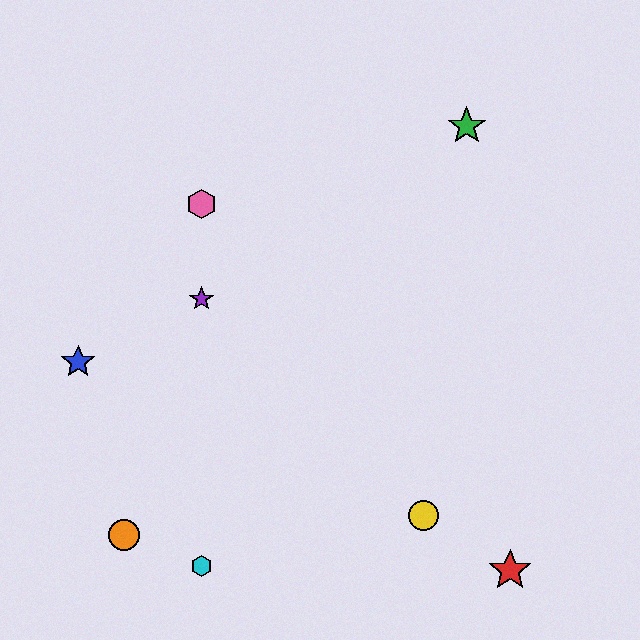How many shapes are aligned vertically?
3 shapes (the purple star, the cyan hexagon, the pink hexagon) are aligned vertically.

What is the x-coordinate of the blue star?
The blue star is at x≈78.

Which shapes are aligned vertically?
The purple star, the cyan hexagon, the pink hexagon are aligned vertically.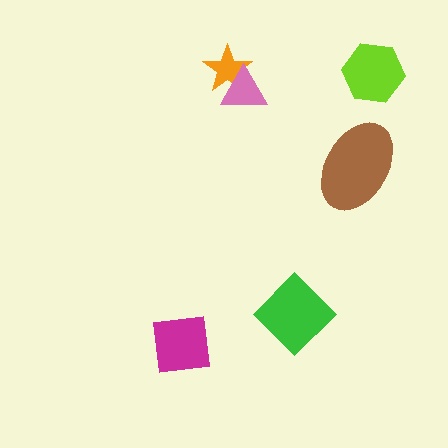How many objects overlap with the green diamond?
0 objects overlap with the green diamond.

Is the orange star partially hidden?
Yes, it is partially covered by another shape.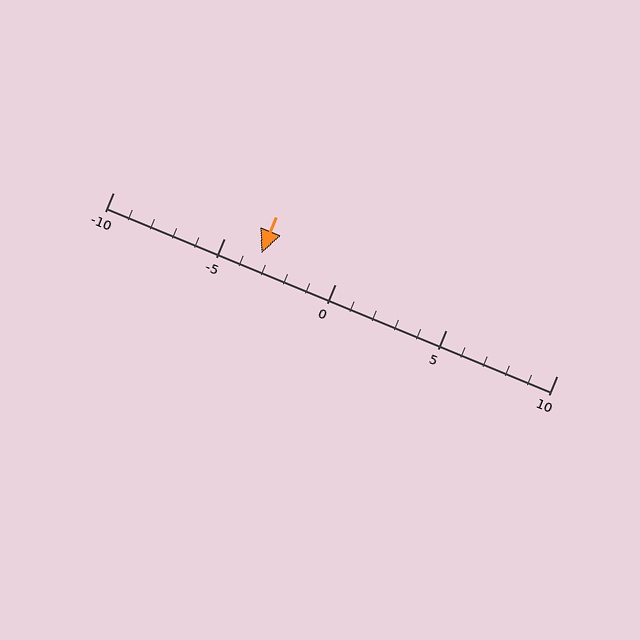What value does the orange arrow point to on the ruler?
The orange arrow points to approximately -3.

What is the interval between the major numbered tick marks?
The major tick marks are spaced 5 units apart.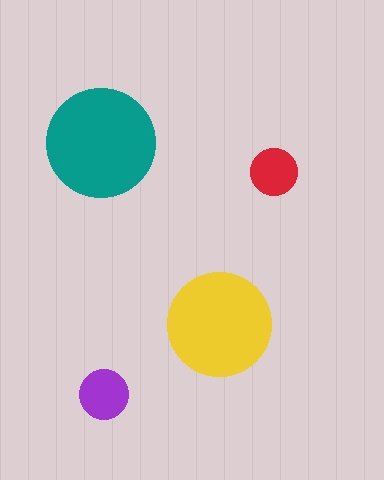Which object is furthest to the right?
The red circle is rightmost.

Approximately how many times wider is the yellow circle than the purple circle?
About 2 times wider.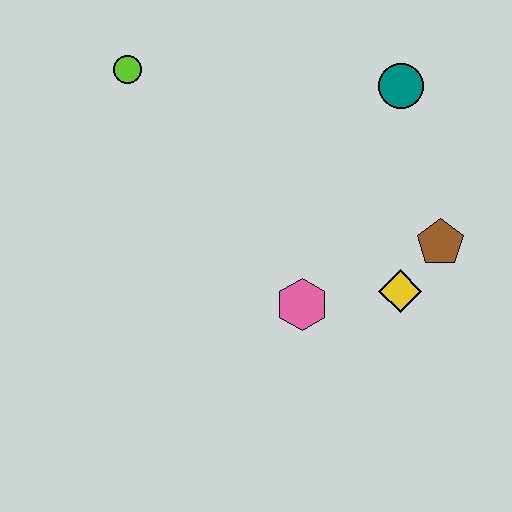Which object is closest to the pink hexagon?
The yellow diamond is closest to the pink hexagon.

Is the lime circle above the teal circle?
Yes